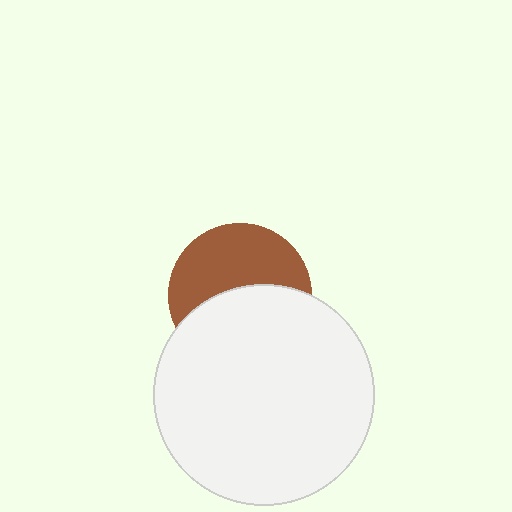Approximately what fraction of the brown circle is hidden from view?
Roughly 50% of the brown circle is hidden behind the white circle.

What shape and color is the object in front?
The object in front is a white circle.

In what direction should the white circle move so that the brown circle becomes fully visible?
The white circle should move down. That is the shortest direction to clear the overlap and leave the brown circle fully visible.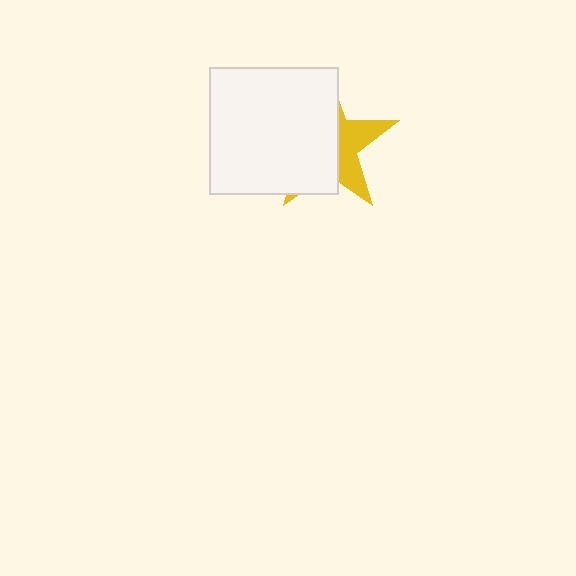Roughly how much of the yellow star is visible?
A small part of it is visible (roughly 35%).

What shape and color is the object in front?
The object in front is a white rectangle.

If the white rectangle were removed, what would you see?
You would see the complete yellow star.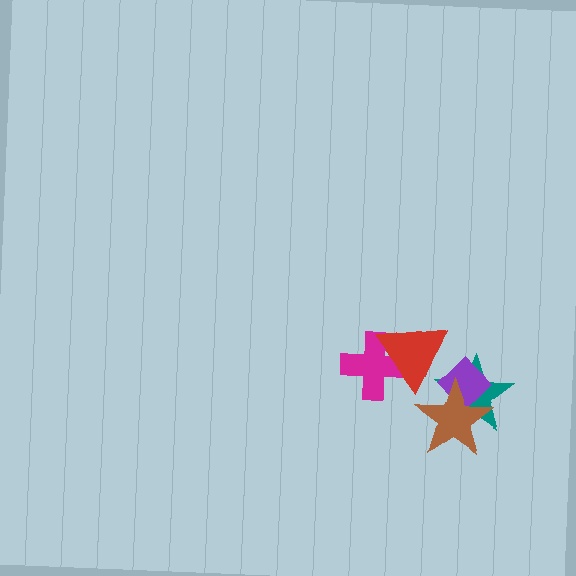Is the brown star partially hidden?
No, no other shape covers it.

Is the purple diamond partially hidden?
Yes, it is partially covered by another shape.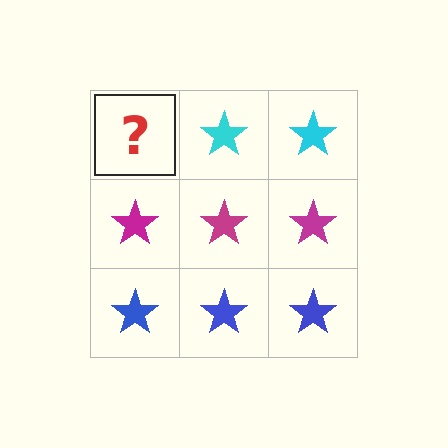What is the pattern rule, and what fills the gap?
The rule is that each row has a consistent color. The gap should be filled with a cyan star.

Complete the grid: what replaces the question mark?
The question mark should be replaced with a cyan star.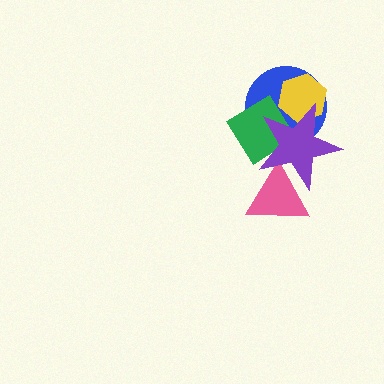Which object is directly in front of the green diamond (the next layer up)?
The yellow hexagon is directly in front of the green diamond.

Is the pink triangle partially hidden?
Yes, it is partially covered by another shape.